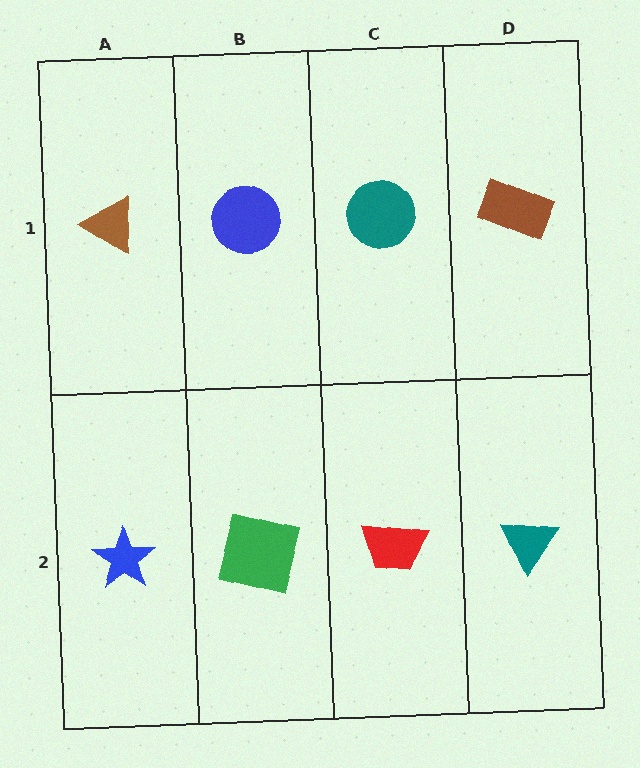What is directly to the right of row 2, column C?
A teal triangle.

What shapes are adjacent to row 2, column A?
A brown triangle (row 1, column A), a green square (row 2, column B).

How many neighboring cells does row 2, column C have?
3.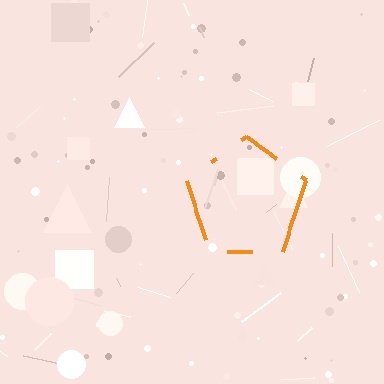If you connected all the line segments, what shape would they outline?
They would outline a pentagon.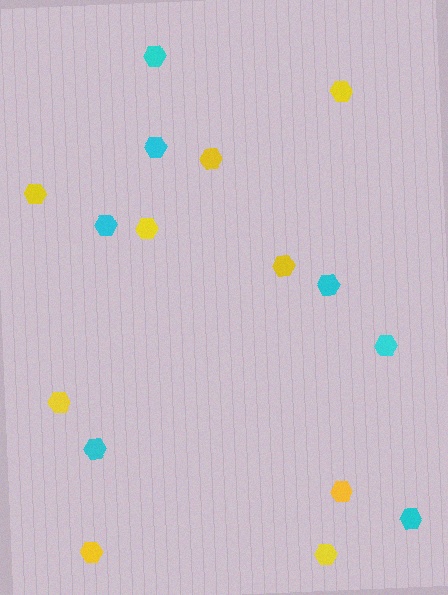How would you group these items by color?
There are 2 groups: one group of cyan hexagons (7) and one group of yellow hexagons (9).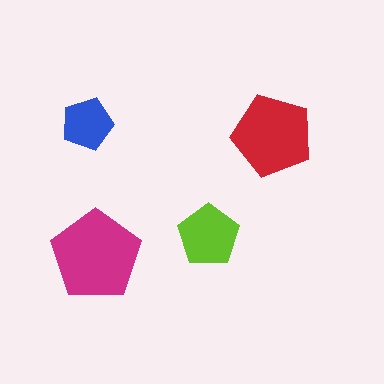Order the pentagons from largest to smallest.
the magenta one, the red one, the lime one, the blue one.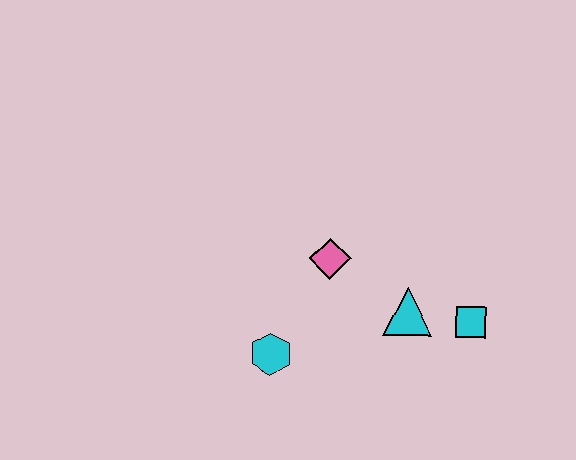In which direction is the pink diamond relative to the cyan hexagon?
The pink diamond is above the cyan hexagon.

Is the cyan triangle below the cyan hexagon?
No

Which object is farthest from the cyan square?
The cyan hexagon is farthest from the cyan square.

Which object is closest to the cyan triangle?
The cyan square is closest to the cyan triangle.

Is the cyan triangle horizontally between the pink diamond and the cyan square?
Yes